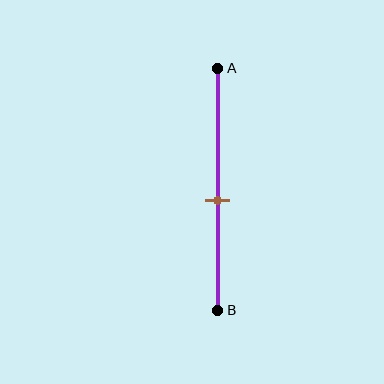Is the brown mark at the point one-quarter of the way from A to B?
No, the mark is at about 55% from A, not at the 25% one-quarter point.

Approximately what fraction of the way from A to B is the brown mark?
The brown mark is approximately 55% of the way from A to B.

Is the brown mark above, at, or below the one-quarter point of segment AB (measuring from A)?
The brown mark is below the one-quarter point of segment AB.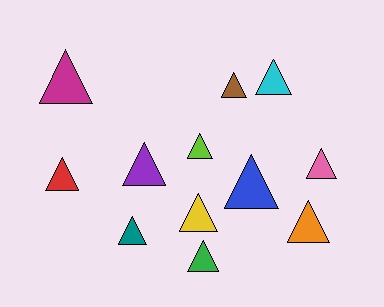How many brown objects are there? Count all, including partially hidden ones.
There is 1 brown object.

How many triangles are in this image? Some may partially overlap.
There are 12 triangles.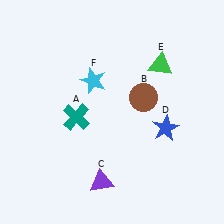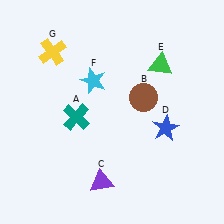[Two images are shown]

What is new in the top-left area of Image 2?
A yellow cross (G) was added in the top-left area of Image 2.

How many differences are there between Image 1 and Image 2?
There is 1 difference between the two images.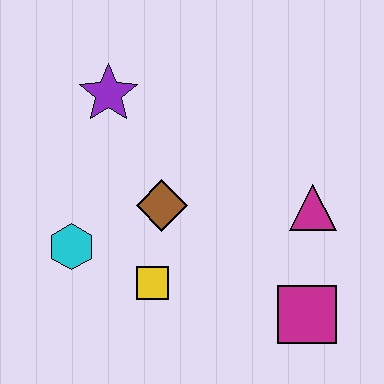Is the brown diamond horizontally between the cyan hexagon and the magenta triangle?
Yes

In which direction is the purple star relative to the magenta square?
The purple star is above the magenta square.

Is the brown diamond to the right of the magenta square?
No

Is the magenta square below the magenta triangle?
Yes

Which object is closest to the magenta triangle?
The magenta square is closest to the magenta triangle.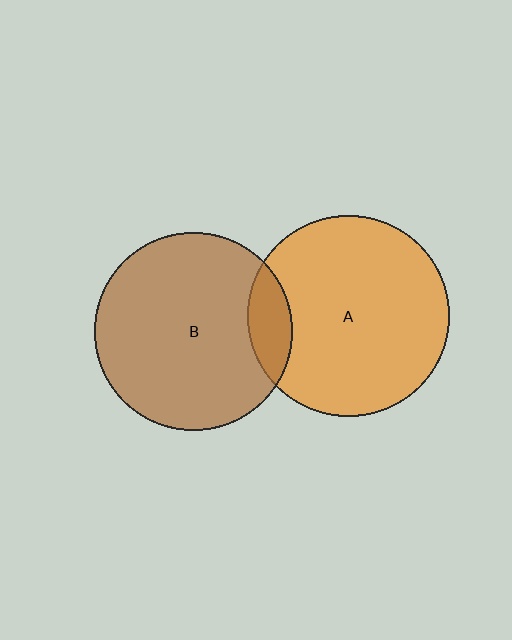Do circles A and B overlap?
Yes.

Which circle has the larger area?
Circle A (orange).